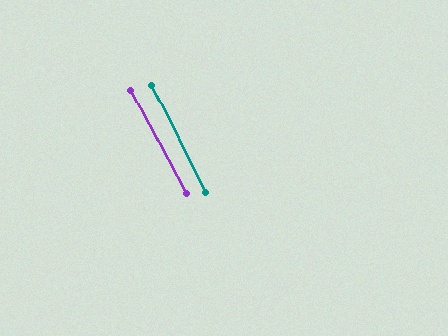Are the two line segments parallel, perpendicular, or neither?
Parallel — their directions differ by only 1.6°.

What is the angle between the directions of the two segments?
Approximately 2 degrees.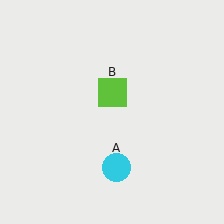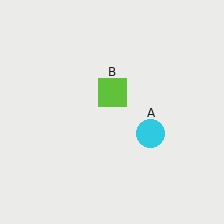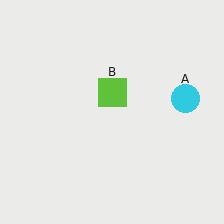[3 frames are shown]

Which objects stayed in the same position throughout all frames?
Lime square (object B) remained stationary.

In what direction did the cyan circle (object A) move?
The cyan circle (object A) moved up and to the right.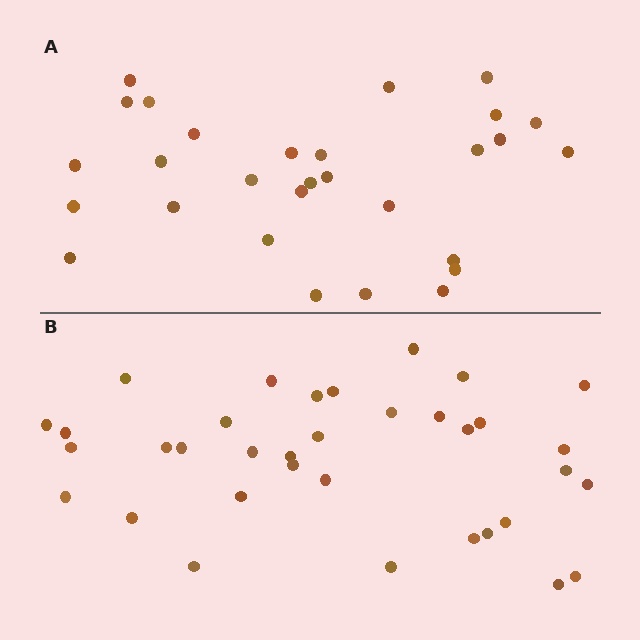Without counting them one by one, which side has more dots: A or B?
Region B (the bottom region) has more dots.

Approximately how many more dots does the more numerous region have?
Region B has about 6 more dots than region A.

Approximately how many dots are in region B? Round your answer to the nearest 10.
About 40 dots. (The exact count is 35, which rounds to 40.)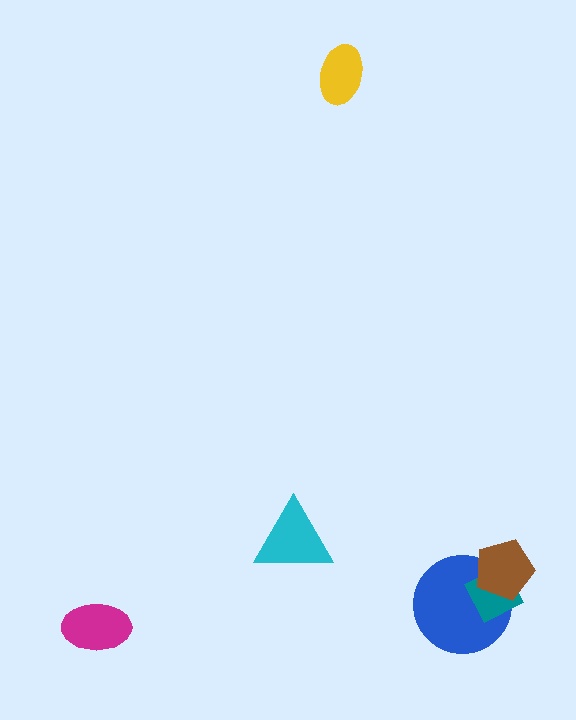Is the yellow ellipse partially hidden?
No, no other shape covers it.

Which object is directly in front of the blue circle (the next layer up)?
The teal diamond is directly in front of the blue circle.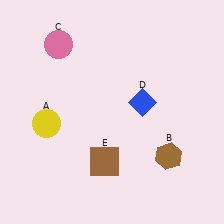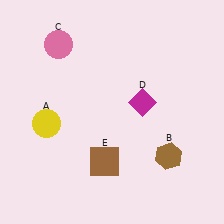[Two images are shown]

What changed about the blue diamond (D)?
In Image 1, D is blue. In Image 2, it changed to magenta.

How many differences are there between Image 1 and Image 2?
There is 1 difference between the two images.